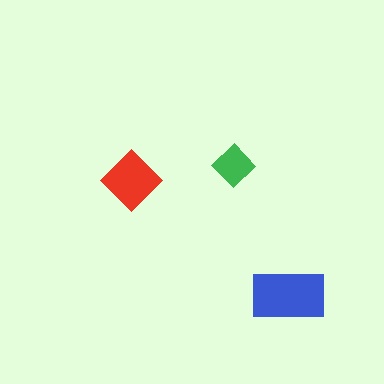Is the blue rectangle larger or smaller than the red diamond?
Larger.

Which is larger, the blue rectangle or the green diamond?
The blue rectangle.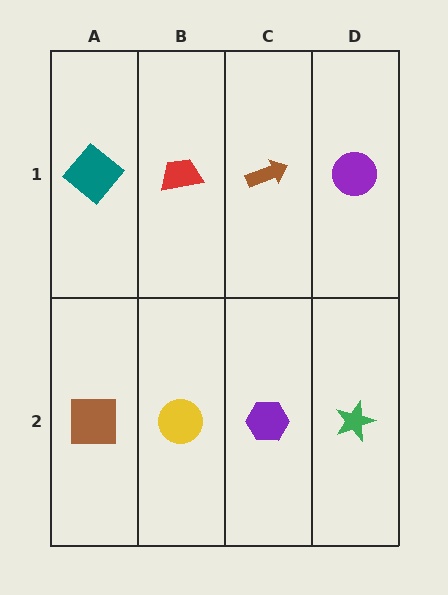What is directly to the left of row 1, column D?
A brown arrow.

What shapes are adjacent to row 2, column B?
A red trapezoid (row 1, column B), a brown square (row 2, column A), a purple hexagon (row 2, column C).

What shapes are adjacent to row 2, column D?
A purple circle (row 1, column D), a purple hexagon (row 2, column C).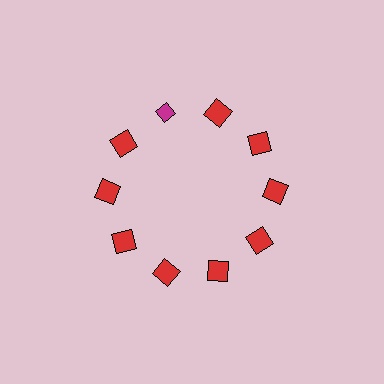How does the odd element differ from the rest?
It differs in both color (magenta instead of red) and shape (diamond instead of square).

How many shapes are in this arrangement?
There are 10 shapes arranged in a ring pattern.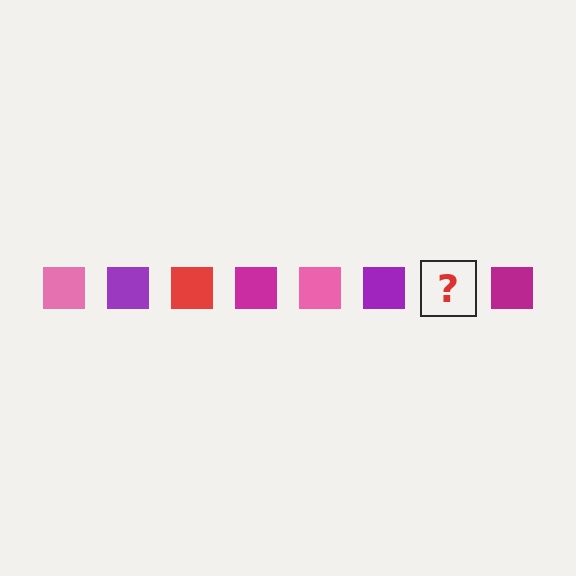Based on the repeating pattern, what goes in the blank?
The blank should be a red square.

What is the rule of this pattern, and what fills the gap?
The rule is that the pattern cycles through pink, purple, red, magenta squares. The gap should be filled with a red square.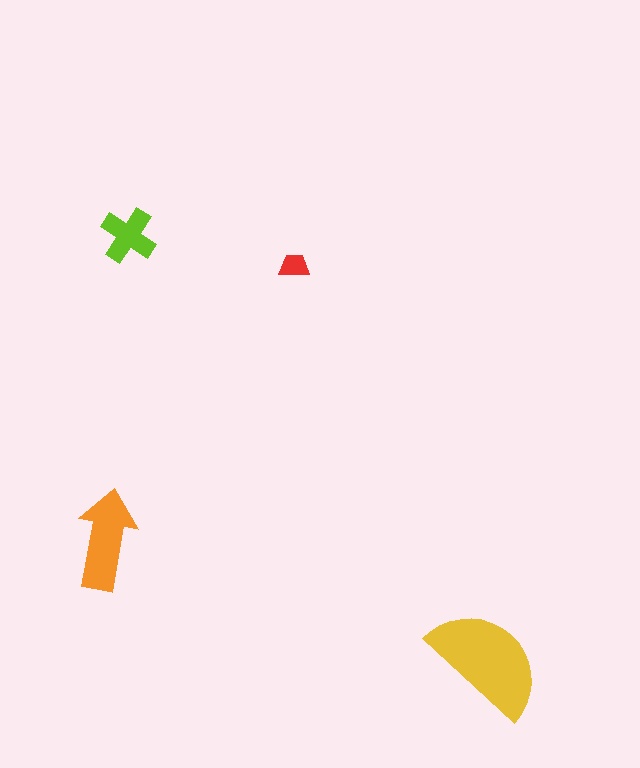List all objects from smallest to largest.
The red trapezoid, the lime cross, the orange arrow, the yellow semicircle.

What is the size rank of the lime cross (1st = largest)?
3rd.